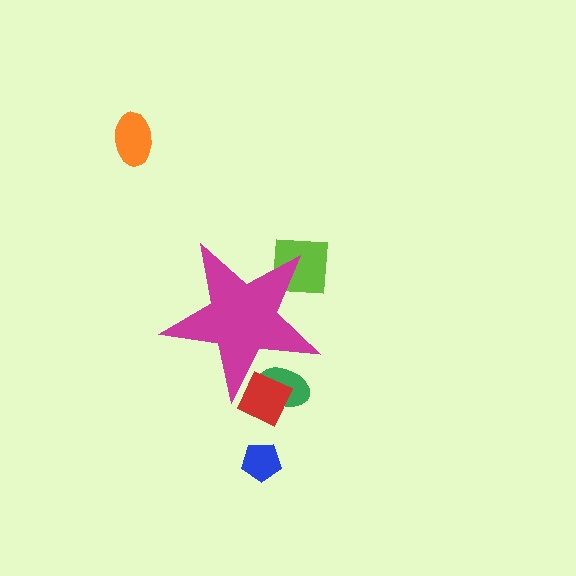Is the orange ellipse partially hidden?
No, the orange ellipse is fully visible.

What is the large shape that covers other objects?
A magenta star.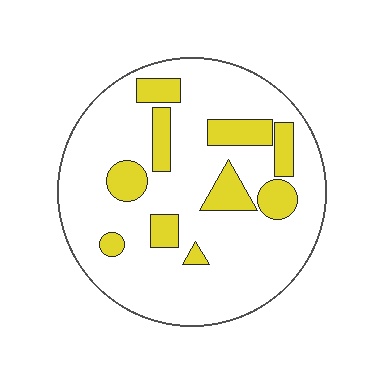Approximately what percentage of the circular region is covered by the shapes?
Approximately 20%.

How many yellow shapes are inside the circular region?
10.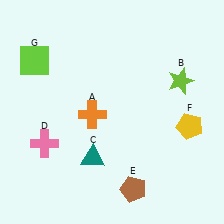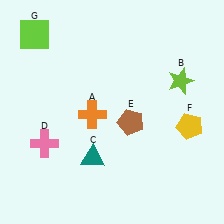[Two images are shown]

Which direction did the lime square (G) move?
The lime square (G) moved up.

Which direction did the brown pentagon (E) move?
The brown pentagon (E) moved up.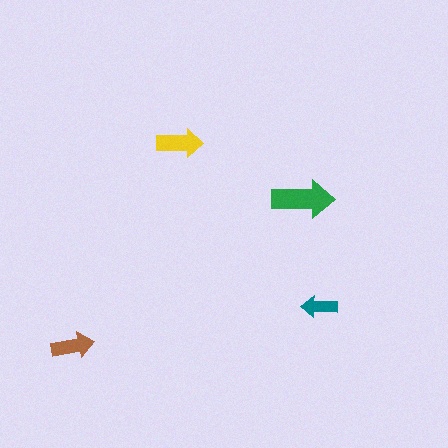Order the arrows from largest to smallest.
the green one, the yellow one, the brown one, the teal one.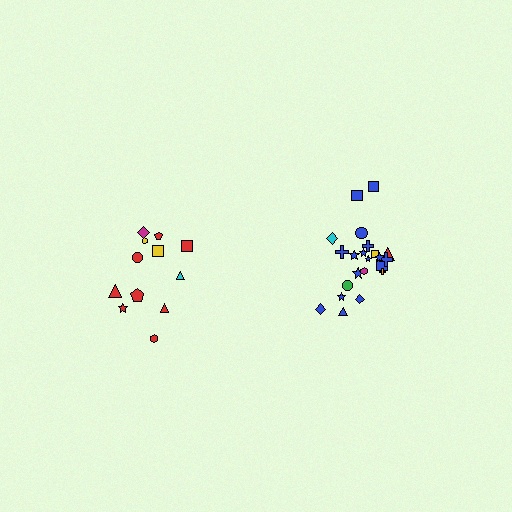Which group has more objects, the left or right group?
The right group.